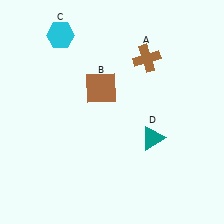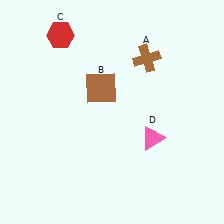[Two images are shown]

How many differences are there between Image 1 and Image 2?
There are 2 differences between the two images.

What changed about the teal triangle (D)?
In Image 1, D is teal. In Image 2, it changed to pink.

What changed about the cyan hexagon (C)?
In Image 1, C is cyan. In Image 2, it changed to red.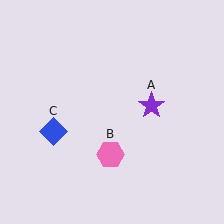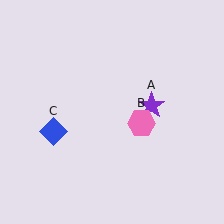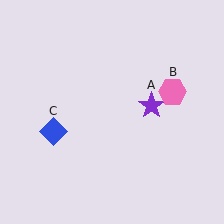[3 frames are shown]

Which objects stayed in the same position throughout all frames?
Purple star (object A) and blue diamond (object C) remained stationary.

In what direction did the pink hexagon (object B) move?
The pink hexagon (object B) moved up and to the right.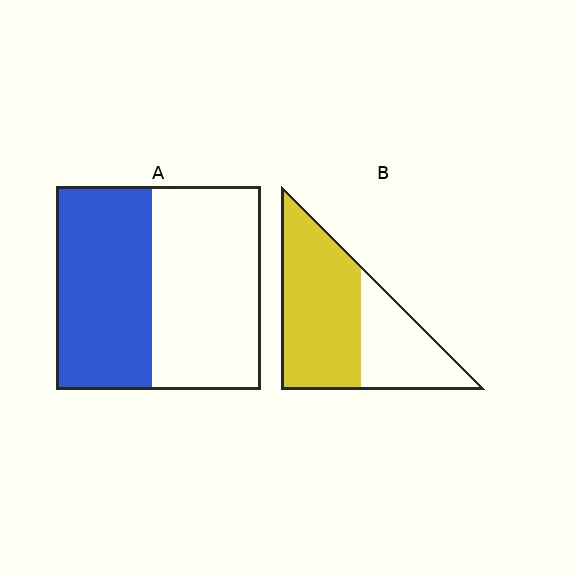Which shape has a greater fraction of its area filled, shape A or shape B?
Shape B.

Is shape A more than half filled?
Roughly half.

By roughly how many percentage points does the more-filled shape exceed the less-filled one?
By roughly 15 percentage points (B over A).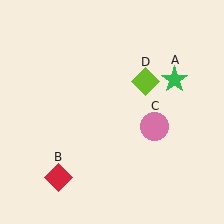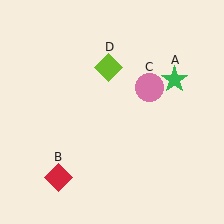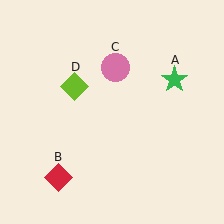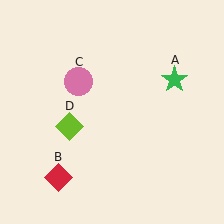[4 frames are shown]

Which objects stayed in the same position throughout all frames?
Green star (object A) and red diamond (object B) remained stationary.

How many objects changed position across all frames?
2 objects changed position: pink circle (object C), lime diamond (object D).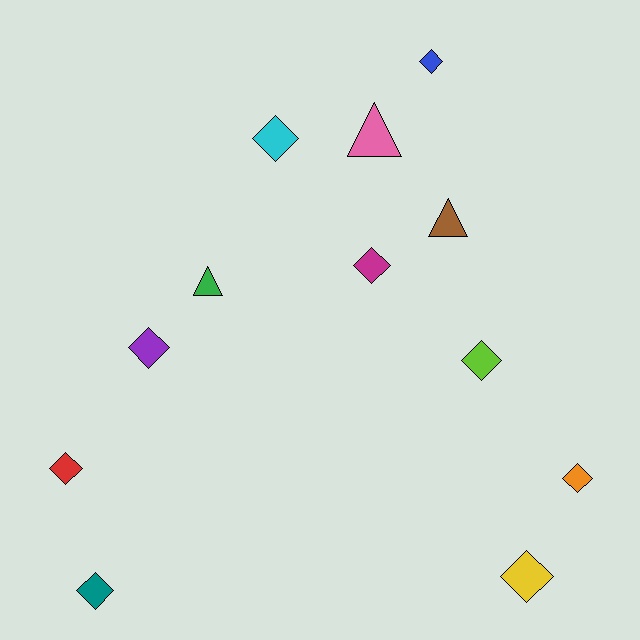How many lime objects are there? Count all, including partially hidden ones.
There is 1 lime object.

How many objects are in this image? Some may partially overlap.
There are 12 objects.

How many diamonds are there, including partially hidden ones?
There are 9 diamonds.